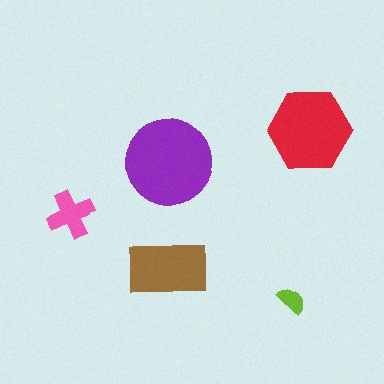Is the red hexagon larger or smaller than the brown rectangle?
Larger.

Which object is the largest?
The purple circle.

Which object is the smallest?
The lime semicircle.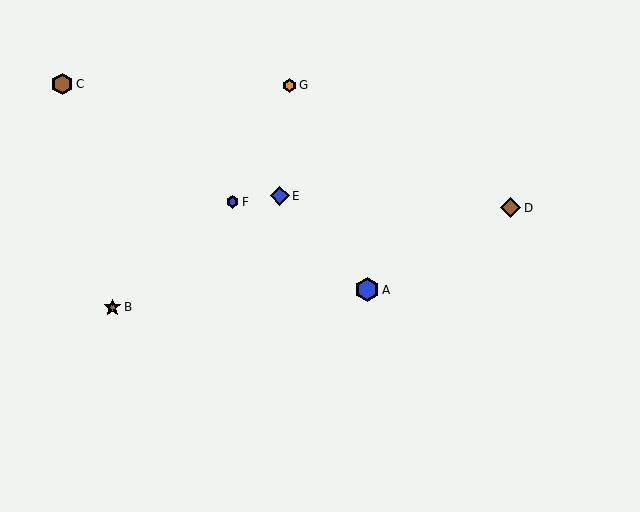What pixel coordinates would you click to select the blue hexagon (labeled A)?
Click at (367, 290) to select the blue hexagon A.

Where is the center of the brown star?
The center of the brown star is at (112, 307).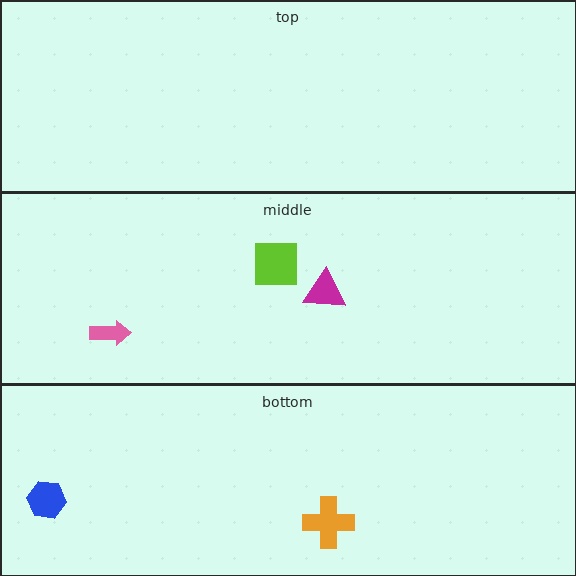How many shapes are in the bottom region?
2.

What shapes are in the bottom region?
The orange cross, the blue hexagon.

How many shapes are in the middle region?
3.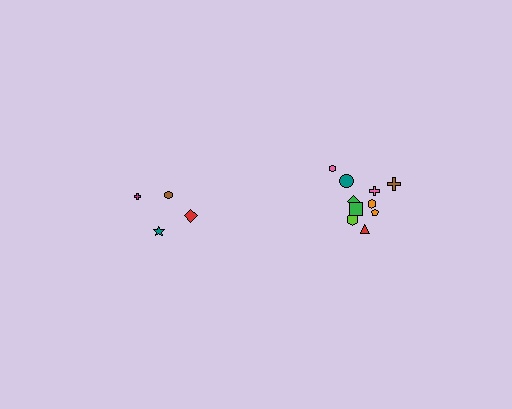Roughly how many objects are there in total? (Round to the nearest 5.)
Roughly 15 objects in total.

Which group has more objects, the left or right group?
The right group.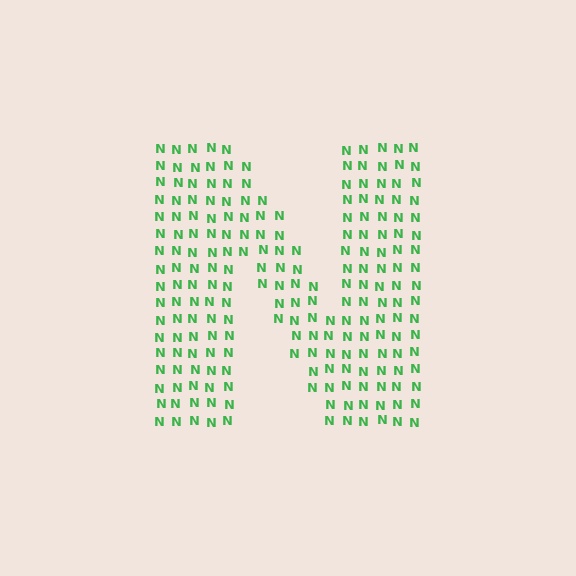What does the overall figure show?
The overall figure shows the letter N.